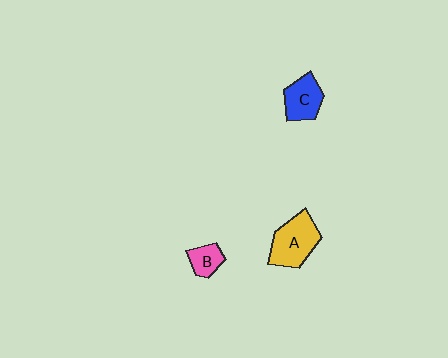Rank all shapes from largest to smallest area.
From largest to smallest: A (yellow), C (blue), B (pink).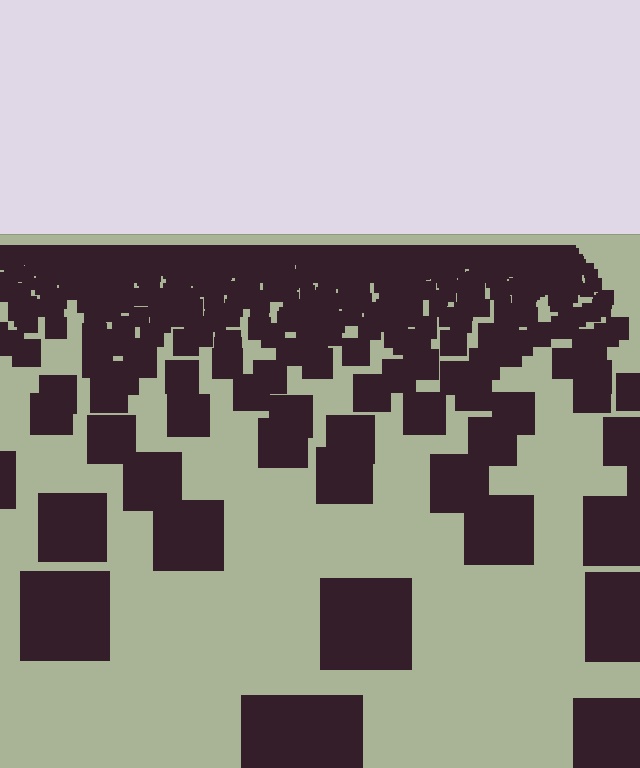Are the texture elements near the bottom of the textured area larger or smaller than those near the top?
Larger. Near the bottom, elements are closer to the viewer and appear at a bigger on-screen size.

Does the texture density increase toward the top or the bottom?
Density increases toward the top.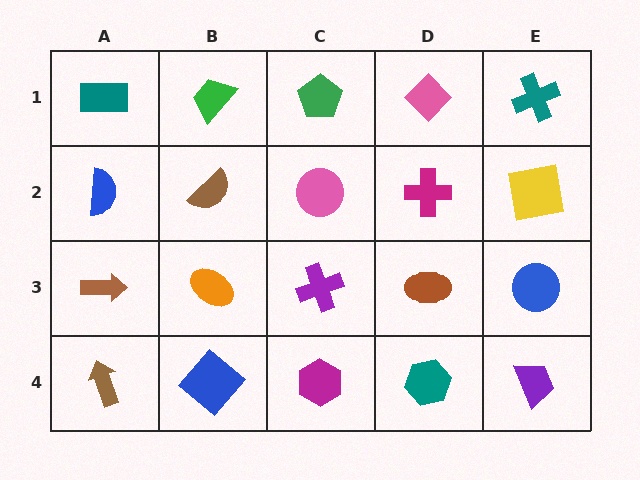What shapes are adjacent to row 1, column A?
A blue semicircle (row 2, column A), a green trapezoid (row 1, column B).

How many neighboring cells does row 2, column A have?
3.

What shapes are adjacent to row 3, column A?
A blue semicircle (row 2, column A), a brown arrow (row 4, column A), an orange ellipse (row 3, column B).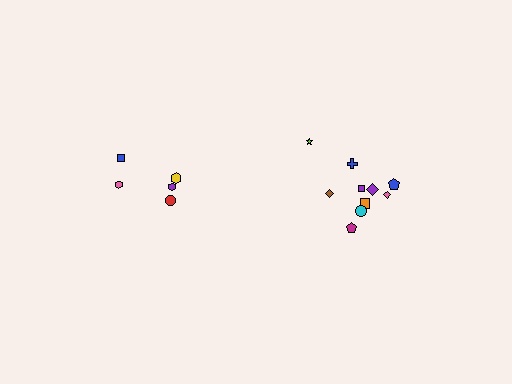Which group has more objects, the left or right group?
The right group.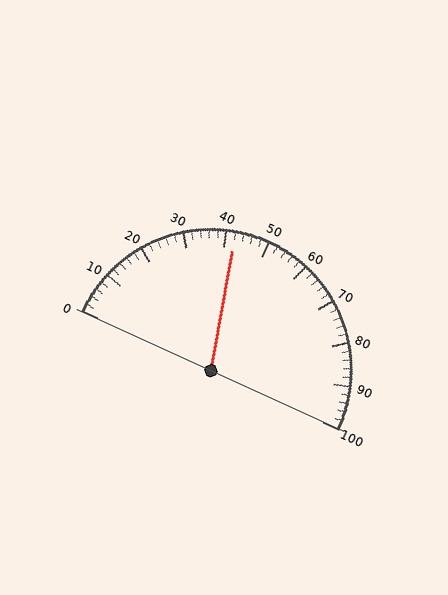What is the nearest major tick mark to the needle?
The nearest major tick mark is 40.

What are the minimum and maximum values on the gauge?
The gauge ranges from 0 to 100.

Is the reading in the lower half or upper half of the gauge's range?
The reading is in the lower half of the range (0 to 100).